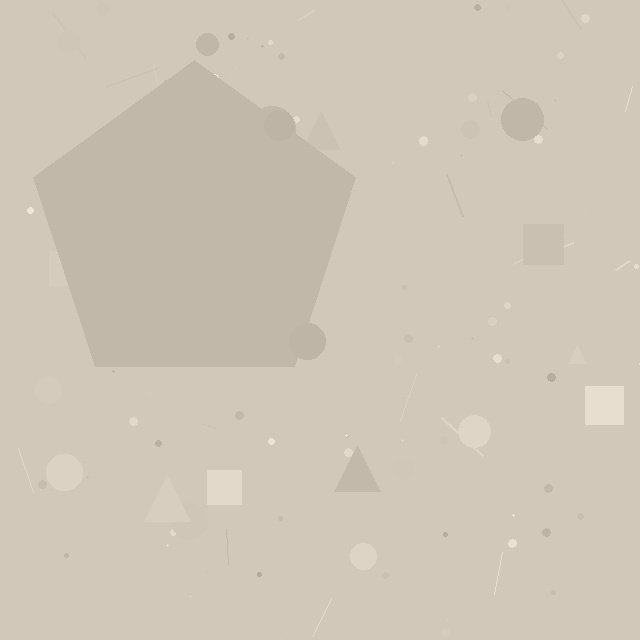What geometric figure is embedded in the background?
A pentagon is embedded in the background.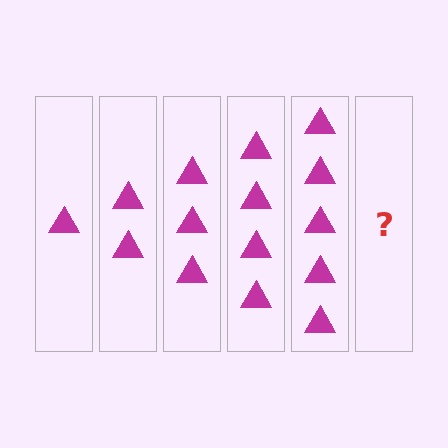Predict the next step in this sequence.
The next step is 6 triangles.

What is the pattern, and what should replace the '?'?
The pattern is that each step adds one more triangle. The '?' should be 6 triangles.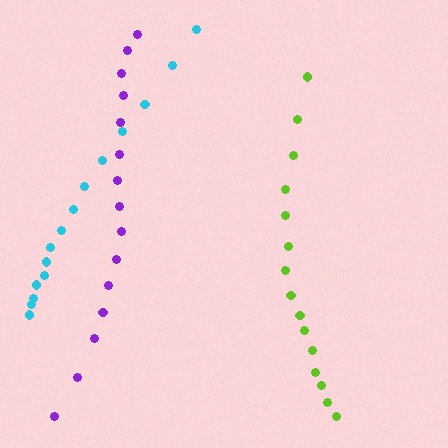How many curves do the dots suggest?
There are 3 distinct paths.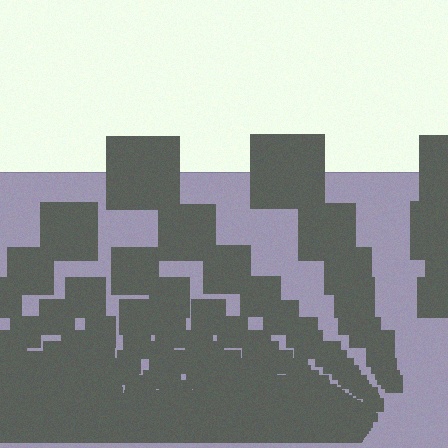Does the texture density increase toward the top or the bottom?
Density increases toward the bottom.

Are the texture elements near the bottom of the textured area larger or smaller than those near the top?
Smaller. The gradient is inverted — elements near the bottom are smaller and denser.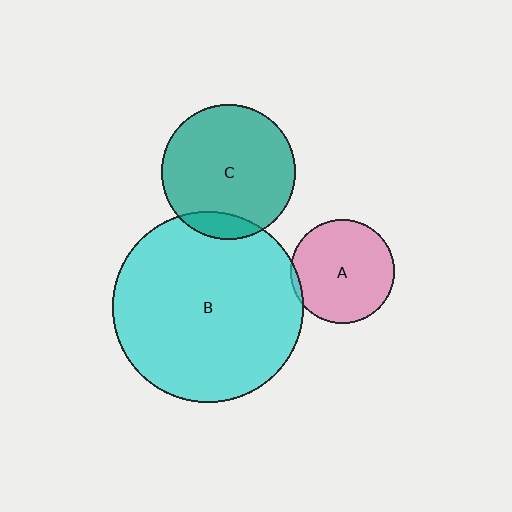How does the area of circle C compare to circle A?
Approximately 1.7 times.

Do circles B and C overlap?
Yes.